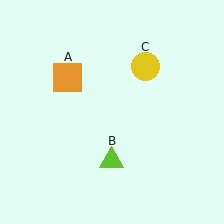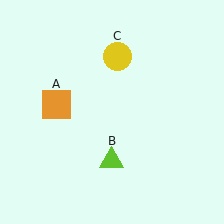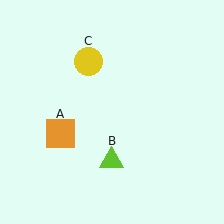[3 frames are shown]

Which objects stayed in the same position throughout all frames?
Lime triangle (object B) remained stationary.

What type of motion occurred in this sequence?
The orange square (object A), yellow circle (object C) rotated counterclockwise around the center of the scene.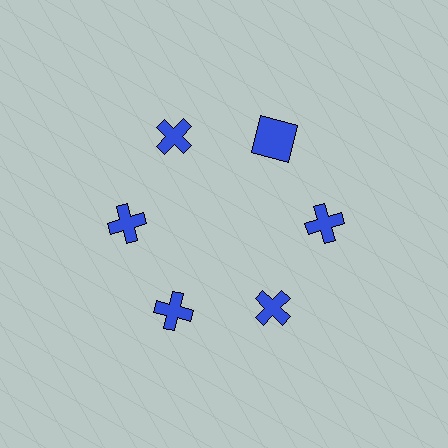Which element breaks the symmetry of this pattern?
The blue square at roughly the 1 o'clock position breaks the symmetry. All other shapes are blue crosses.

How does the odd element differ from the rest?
It has a different shape: square instead of cross.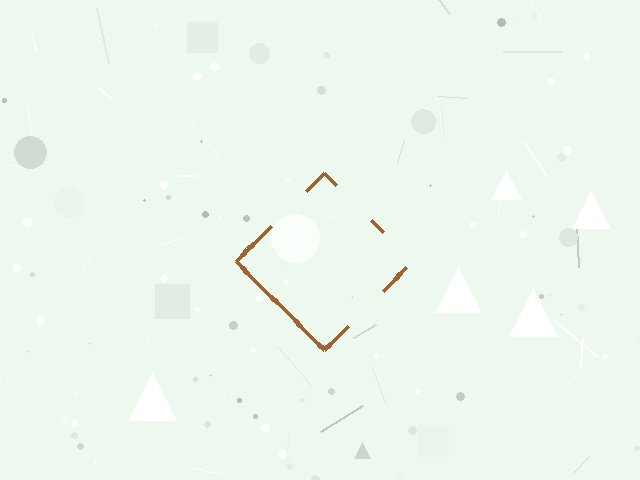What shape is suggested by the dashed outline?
The dashed outline suggests a diamond.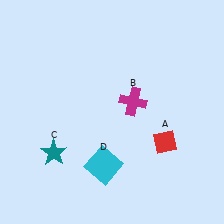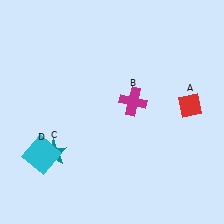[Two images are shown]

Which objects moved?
The objects that moved are: the red diamond (A), the cyan square (D).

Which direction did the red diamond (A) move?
The red diamond (A) moved up.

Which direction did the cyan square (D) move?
The cyan square (D) moved left.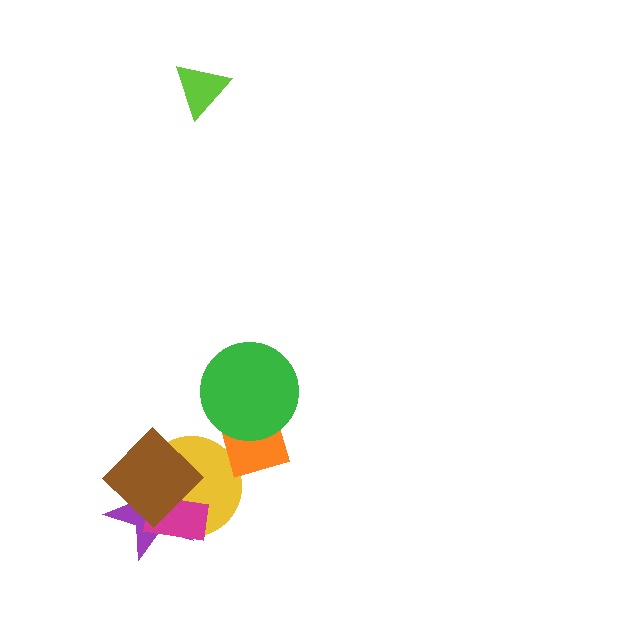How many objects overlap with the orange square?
1 object overlaps with the orange square.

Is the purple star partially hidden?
Yes, it is partially covered by another shape.